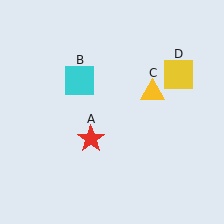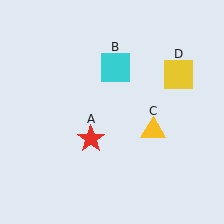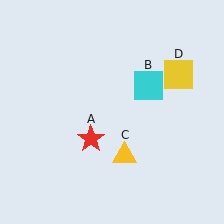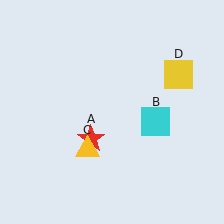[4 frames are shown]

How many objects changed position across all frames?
2 objects changed position: cyan square (object B), yellow triangle (object C).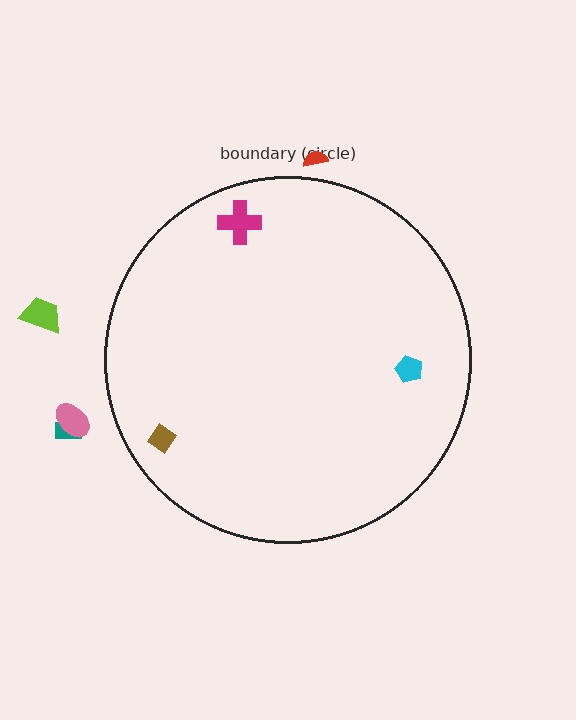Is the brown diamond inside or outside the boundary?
Inside.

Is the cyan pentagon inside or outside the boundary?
Inside.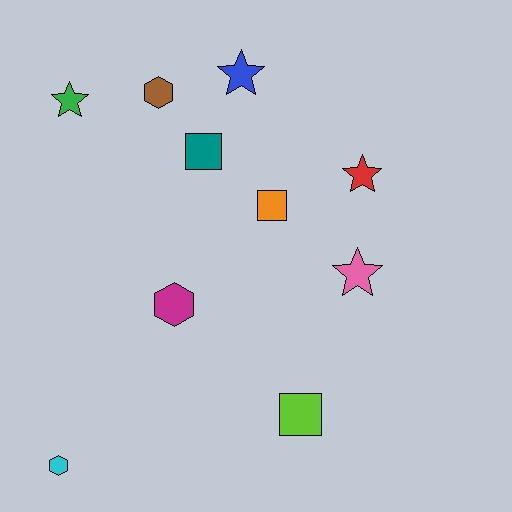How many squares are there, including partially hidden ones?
There are 3 squares.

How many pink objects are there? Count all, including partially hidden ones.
There is 1 pink object.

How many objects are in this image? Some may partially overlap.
There are 10 objects.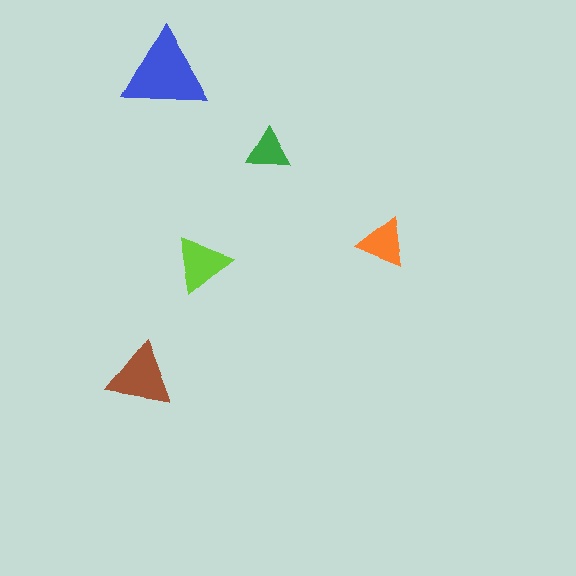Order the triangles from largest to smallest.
the blue one, the brown one, the lime one, the orange one, the green one.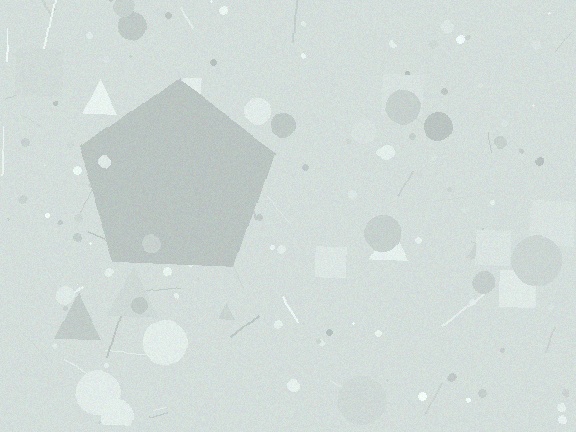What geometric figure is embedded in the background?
A pentagon is embedded in the background.